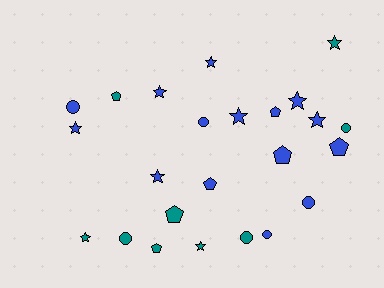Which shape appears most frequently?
Star, with 10 objects.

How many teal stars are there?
There are 3 teal stars.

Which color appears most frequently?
Blue, with 15 objects.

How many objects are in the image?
There are 24 objects.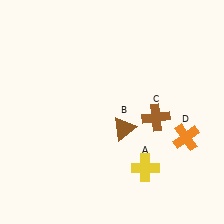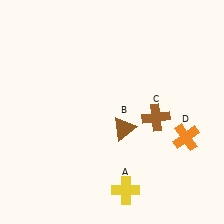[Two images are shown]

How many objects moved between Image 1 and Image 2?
1 object moved between the two images.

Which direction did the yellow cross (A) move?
The yellow cross (A) moved down.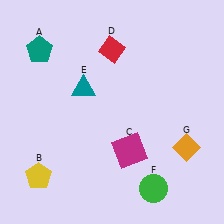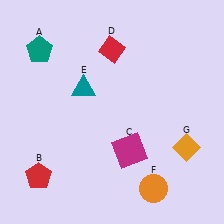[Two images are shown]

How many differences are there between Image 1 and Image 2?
There are 2 differences between the two images.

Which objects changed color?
B changed from yellow to red. F changed from green to orange.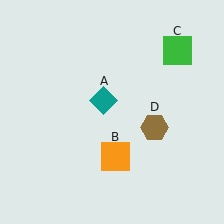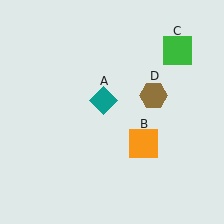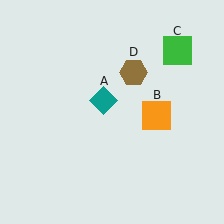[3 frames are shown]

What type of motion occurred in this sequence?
The orange square (object B), brown hexagon (object D) rotated counterclockwise around the center of the scene.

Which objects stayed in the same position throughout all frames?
Teal diamond (object A) and green square (object C) remained stationary.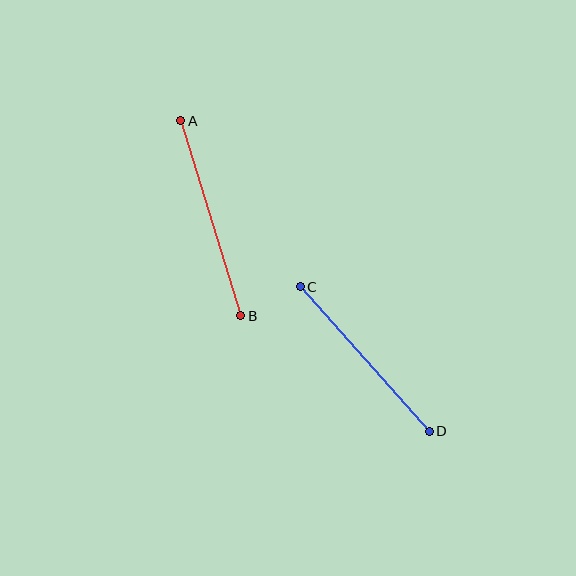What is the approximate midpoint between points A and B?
The midpoint is at approximately (211, 218) pixels.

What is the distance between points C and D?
The distance is approximately 194 pixels.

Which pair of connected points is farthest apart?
Points A and B are farthest apart.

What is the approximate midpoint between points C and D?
The midpoint is at approximately (365, 359) pixels.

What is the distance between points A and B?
The distance is approximately 204 pixels.